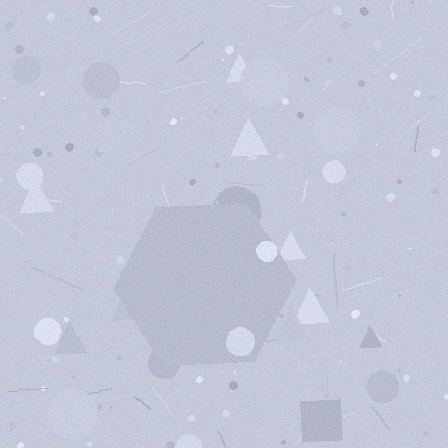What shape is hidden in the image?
A hexagon is hidden in the image.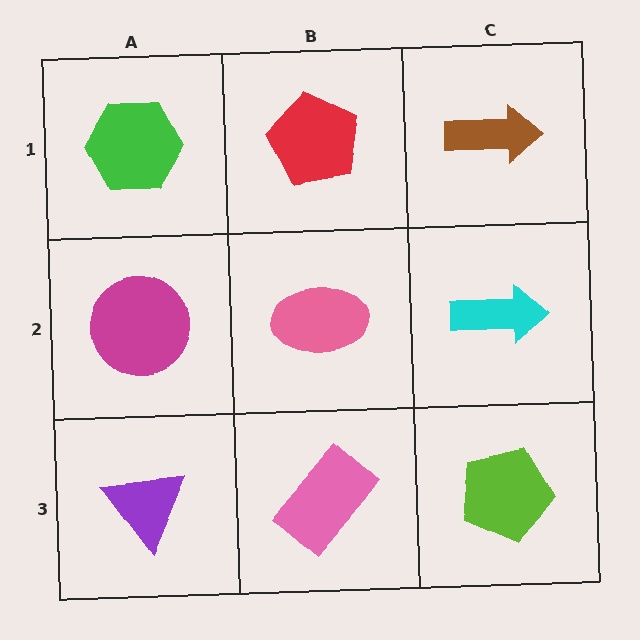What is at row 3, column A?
A purple triangle.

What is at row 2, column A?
A magenta circle.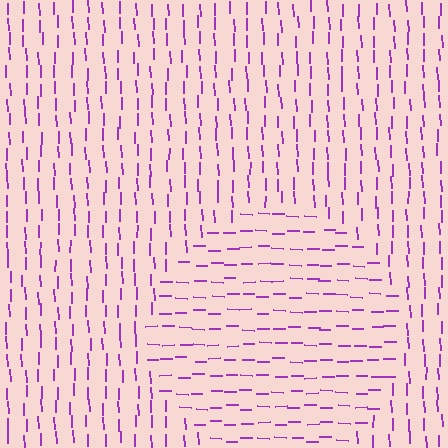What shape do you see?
I see a circle.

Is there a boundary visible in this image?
Yes, there is a texture boundary formed by a change in line orientation.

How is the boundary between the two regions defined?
The boundary is defined purely by a change in line orientation (approximately 87 degrees difference). All lines are the same color and thickness.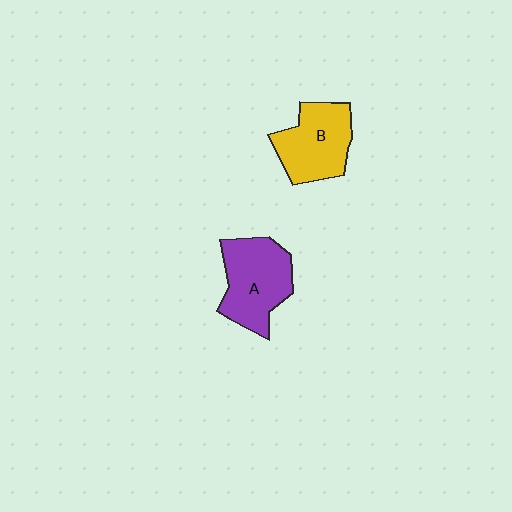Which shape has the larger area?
Shape A (purple).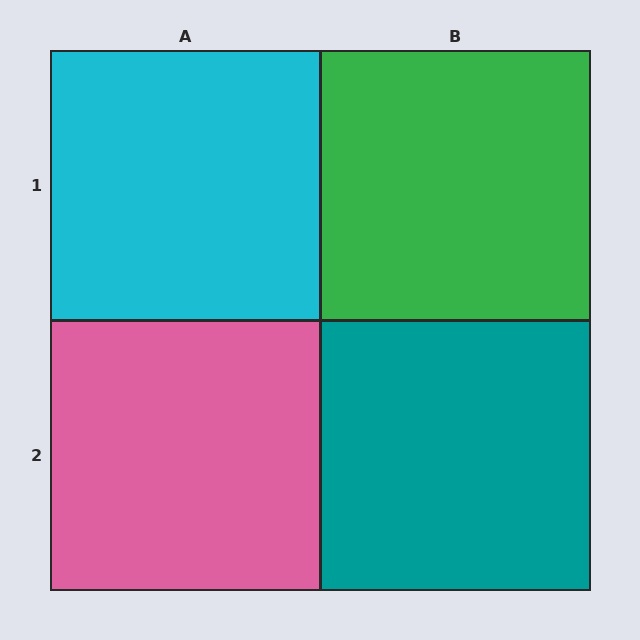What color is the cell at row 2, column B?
Teal.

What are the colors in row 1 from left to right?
Cyan, green.